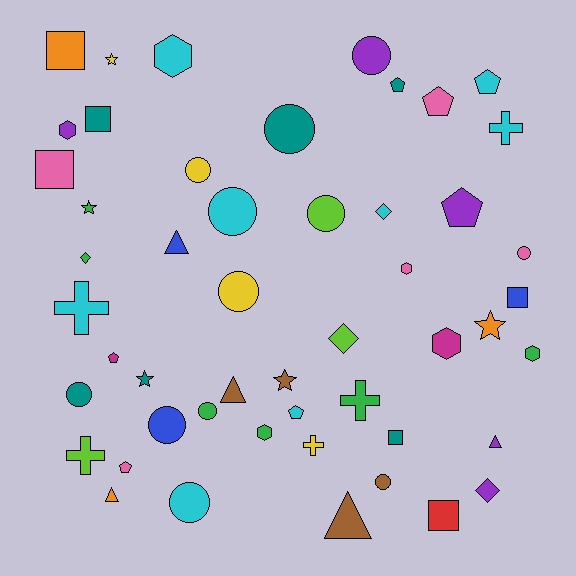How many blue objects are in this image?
There are 3 blue objects.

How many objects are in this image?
There are 50 objects.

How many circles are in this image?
There are 12 circles.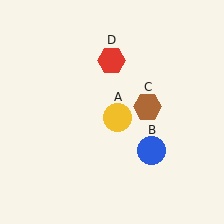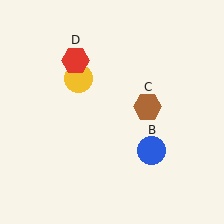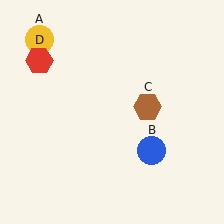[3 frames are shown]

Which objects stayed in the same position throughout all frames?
Blue circle (object B) and brown hexagon (object C) remained stationary.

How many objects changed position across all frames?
2 objects changed position: yellow circle (object A), red hexagon (object D).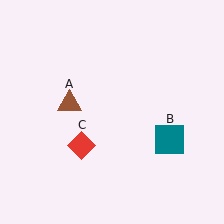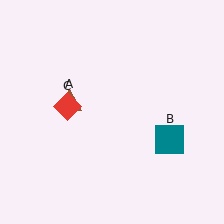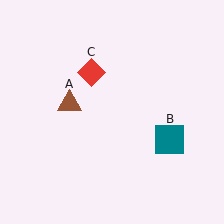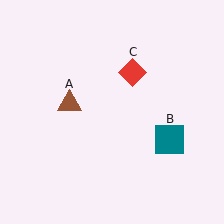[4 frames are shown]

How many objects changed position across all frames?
1 object changed position: red diamond (object C).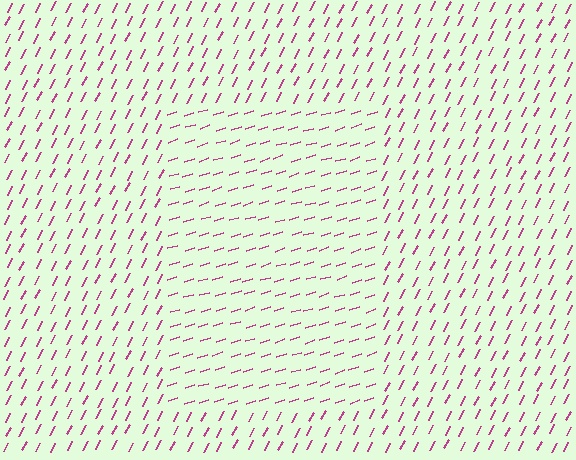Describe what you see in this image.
The image is filled with small magenta line segments. A rectangle region in the image has lines oriented differently from the surrounding lines, creating a visible texture boundary.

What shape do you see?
I see a rectangle.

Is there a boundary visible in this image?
Yes, there is a texture boundary formed by a change in line orientation.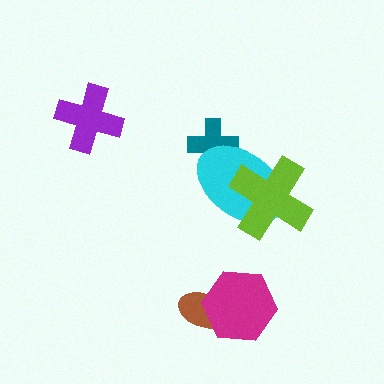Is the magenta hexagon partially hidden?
No, no other shape covers it.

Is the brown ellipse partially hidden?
Yes, it is partially covered by another shape.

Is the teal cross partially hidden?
Yes, it is partially covered by another shape.